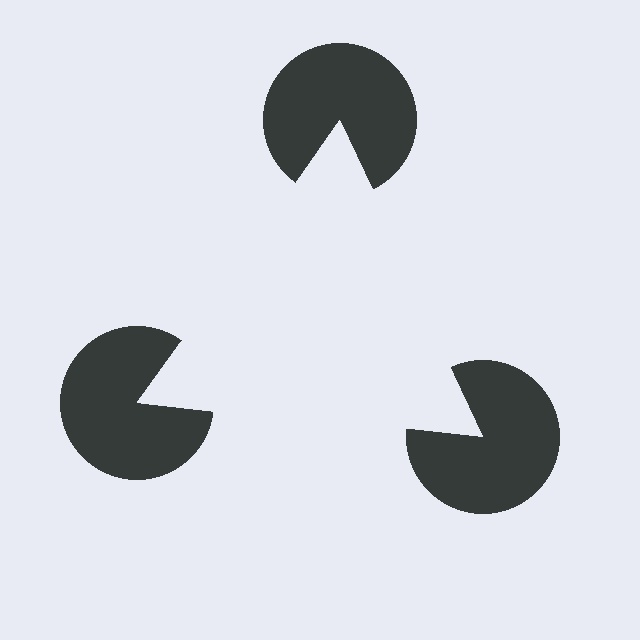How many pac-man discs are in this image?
There are 3 — one at each vertex of the illusory triangle.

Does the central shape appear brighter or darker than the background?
It typically appears slightly brighter than the background, even though no actual brightness change is drawn.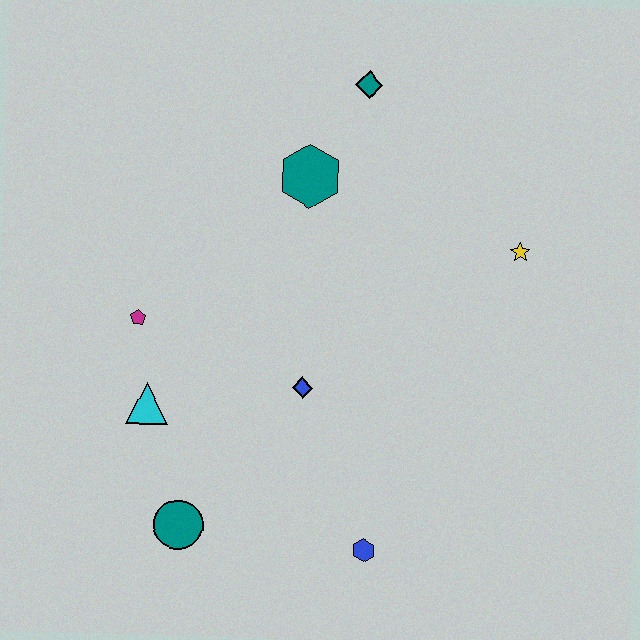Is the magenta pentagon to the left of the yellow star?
Yes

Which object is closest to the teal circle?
The cyan triangle is closest to the teal circle.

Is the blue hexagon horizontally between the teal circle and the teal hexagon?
No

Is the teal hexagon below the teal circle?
No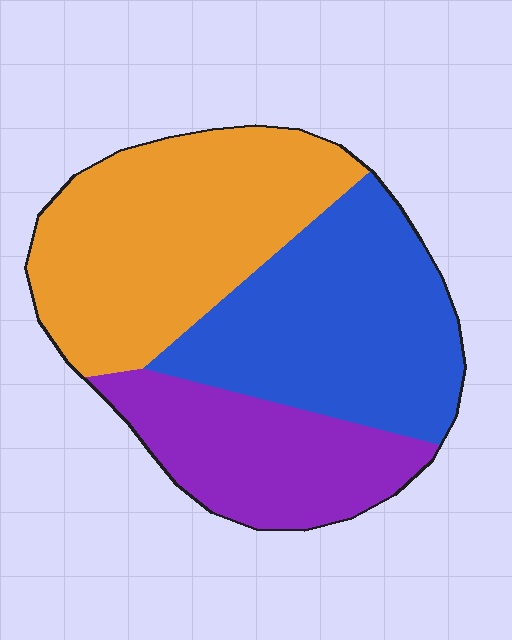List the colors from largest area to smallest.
From largest to smallest: orange, blue, purple.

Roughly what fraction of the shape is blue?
Blue takes up about three eighths (3/8) of the shape.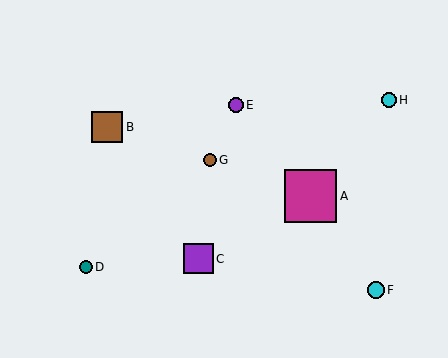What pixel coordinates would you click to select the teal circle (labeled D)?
Click at (86, 267) to select the teal circle D.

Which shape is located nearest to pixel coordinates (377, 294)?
The cyan circle (labeled F) at (376, 290) is nearest to that location.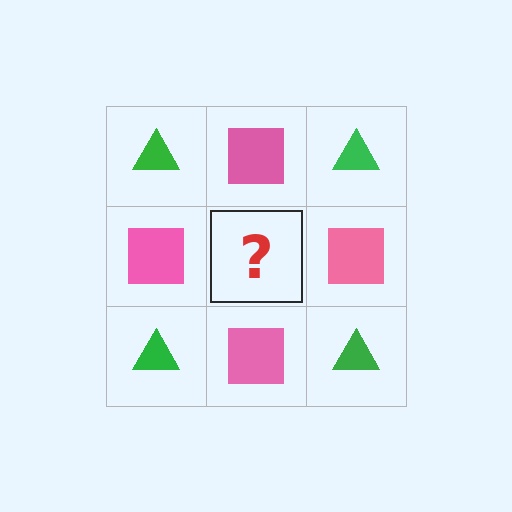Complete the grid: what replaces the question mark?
The question mark should be replaced with a green triangle.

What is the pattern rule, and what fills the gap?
The rule is that it alternates green triangle and pink square in a checkerboard pattern. The gap should be filled with a green triangle.